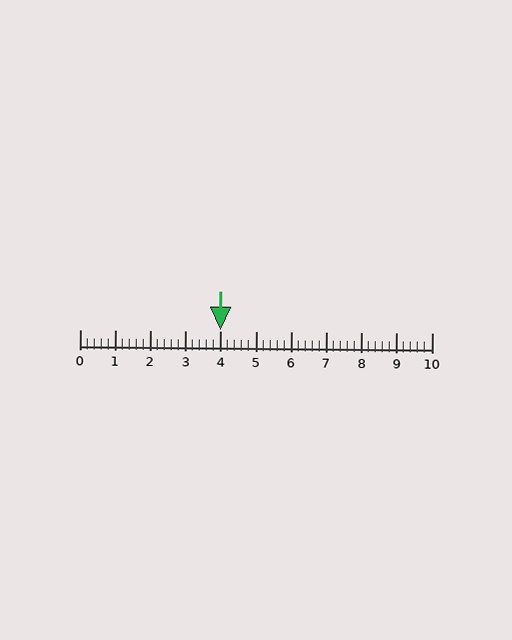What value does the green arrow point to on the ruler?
The green arrow points to approximately 4.0.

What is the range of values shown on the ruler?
The ruler shows values from 0 to 10.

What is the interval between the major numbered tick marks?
The major tick marks are spaced 1 units apart.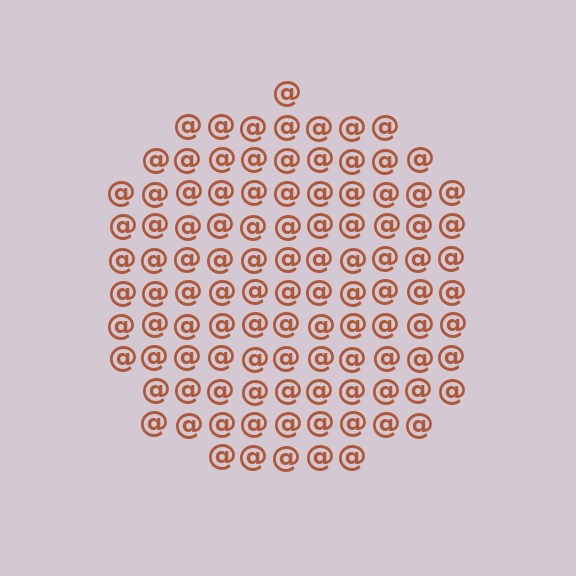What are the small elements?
The small elements are at signs.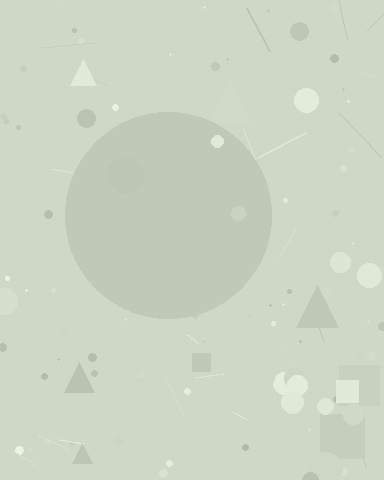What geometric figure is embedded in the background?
A circle is embedded in the background.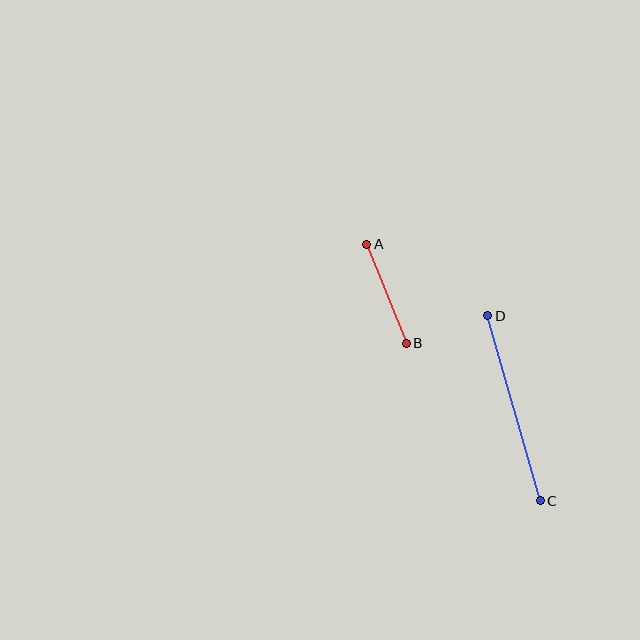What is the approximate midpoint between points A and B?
The midpoint is at approximately (386, 294) pixels.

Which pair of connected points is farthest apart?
Points C and D are farthest apart.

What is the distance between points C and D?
The distance is approximately 192 pixels.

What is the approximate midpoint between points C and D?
The midpoint is at approximately (514, 408) pixels.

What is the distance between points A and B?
The distance is approximately 107 pixels.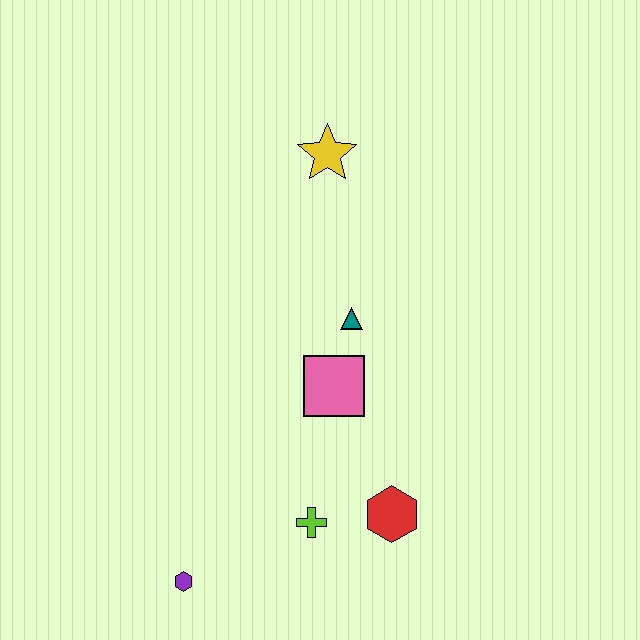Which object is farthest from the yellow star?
The purple hexagon is farthest from the yellow star.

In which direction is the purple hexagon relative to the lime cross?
The purple hexagon is to the left of the lime cross.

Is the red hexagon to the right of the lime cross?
Yes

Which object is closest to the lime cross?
The red hexagon is closest to the lime cross.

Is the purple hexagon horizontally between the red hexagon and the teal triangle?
No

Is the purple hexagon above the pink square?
No